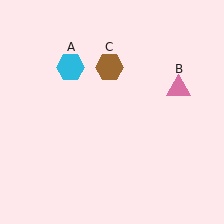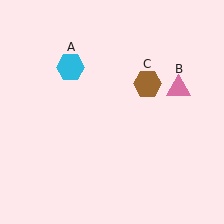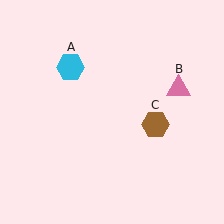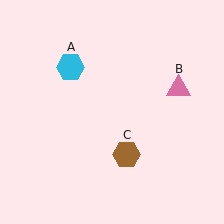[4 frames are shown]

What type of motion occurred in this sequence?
The brown hexagon (object C) rotated clockwise around the center of the scene.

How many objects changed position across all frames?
1 object changed position: brown hexagon (object C).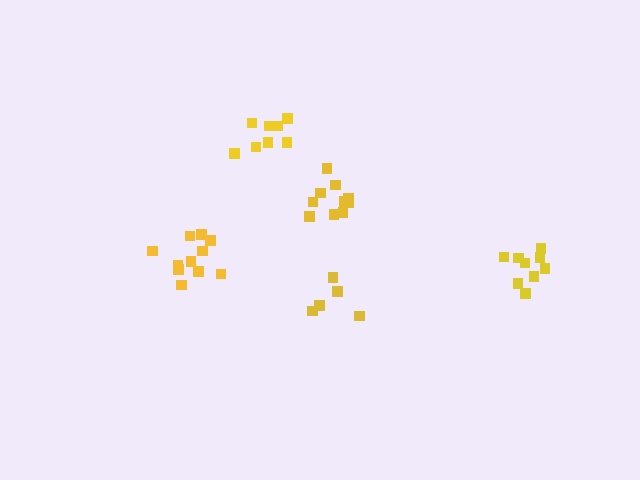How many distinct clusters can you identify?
There are 5 distinct clusters.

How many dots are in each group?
Group 1: 5 dots, Group 2: 8 dots, Group 3: 11 dots, Group 4: 9 dots, Group 5: 10 dots (43 total).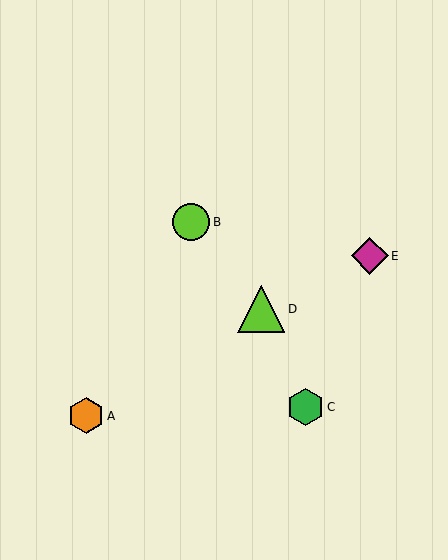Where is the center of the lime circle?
The center of the lime circle is at (191, 222).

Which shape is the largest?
The lime triangle (labeled D) is the largest.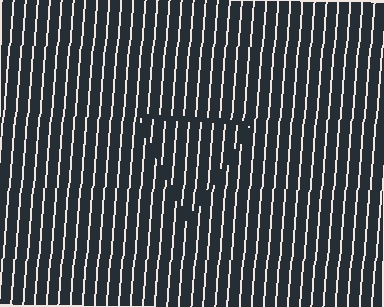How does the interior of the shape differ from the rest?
The interior of the shape contains the same grating, shifted by half a period — the contour is defined by the phase discontinuity where line-ends from the inner and outer gratings abut.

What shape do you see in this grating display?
An illusory triangle. The interior of the shape contains the same grating, shifted by half a period — the contour is defined by the phase discontinuity where line-ends from the inner and outer gratings abut.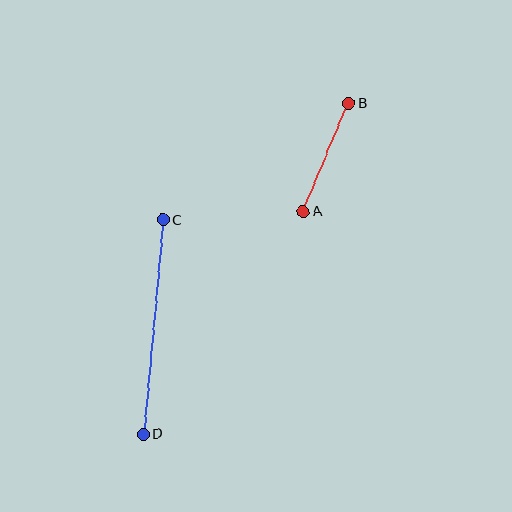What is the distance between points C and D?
The distance is approximately 216 pixels.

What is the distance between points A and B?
The distance is approximately 117 pixels.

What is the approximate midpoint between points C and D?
The midpoint is at approximately (153, 327) pixels.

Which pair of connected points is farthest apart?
Points C and D are farthest apart.